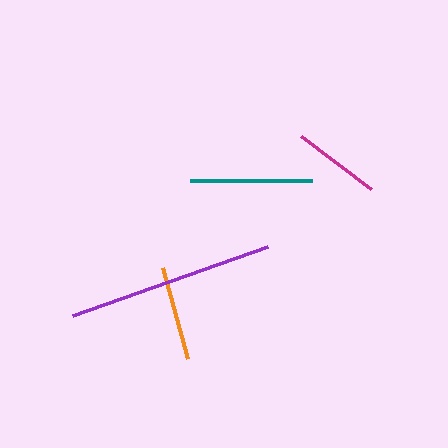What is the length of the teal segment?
The teal segment is approximately 121 pixels long.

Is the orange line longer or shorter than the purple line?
The purple line is longer than the orange line.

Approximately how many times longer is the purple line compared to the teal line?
The purple line is approximately 1.7 times the length of the teal line.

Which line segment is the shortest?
The magenta line is the shortest at approximately 88 pixels.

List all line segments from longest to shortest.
From longest to shortest: purple, teal, orange, magenta.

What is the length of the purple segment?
The purple segment is approximately 207 pixels long.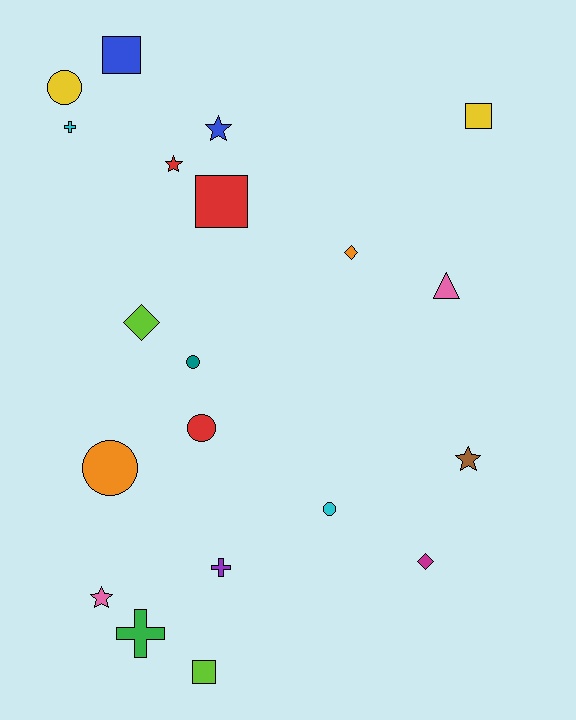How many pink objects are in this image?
There are 2 pink objects.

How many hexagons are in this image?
There are no hexagons.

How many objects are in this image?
There are 20 objects.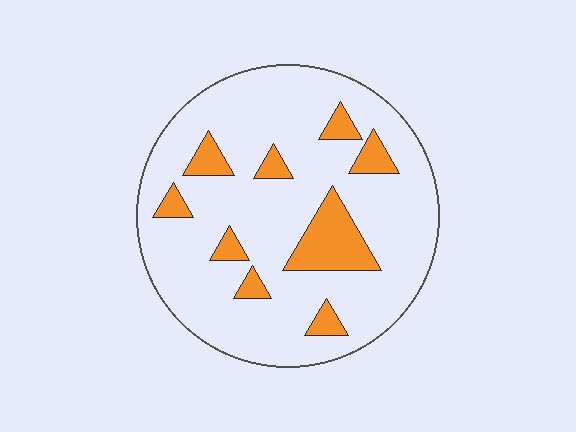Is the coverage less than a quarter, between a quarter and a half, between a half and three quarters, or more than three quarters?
Less than a quarter.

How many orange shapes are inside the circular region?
9.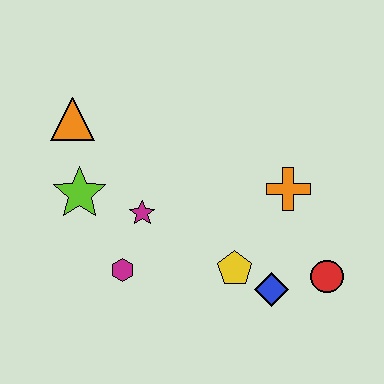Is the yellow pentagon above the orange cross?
No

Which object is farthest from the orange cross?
The orange triangle is farthest from the orange cross.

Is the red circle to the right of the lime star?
Yes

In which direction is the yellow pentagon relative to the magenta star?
The yellow pentagon is to the right of the magenta star.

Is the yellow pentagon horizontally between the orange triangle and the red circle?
Yes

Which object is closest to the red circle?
The blue diamond is closest to the red circle.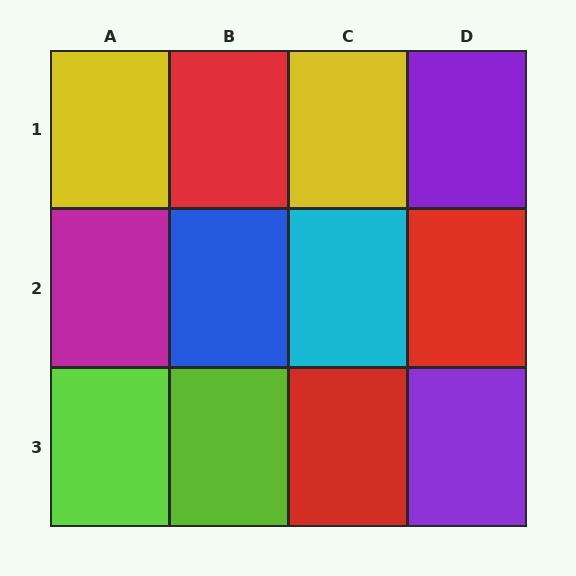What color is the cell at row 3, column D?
Purple.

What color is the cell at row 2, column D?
Red.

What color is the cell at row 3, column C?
Red.